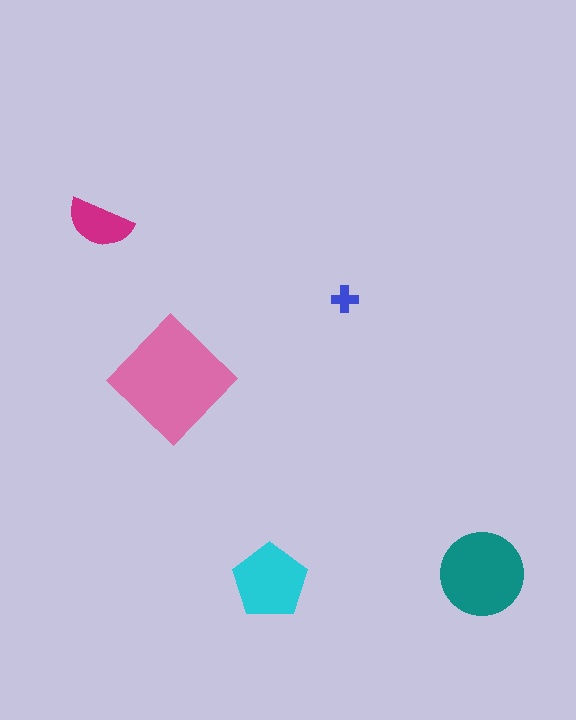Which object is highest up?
The magenta semicircle is topmost.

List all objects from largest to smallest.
The pink diamond, the teal circle, the cyan pentagon, the magenta semicircle, the blue cross.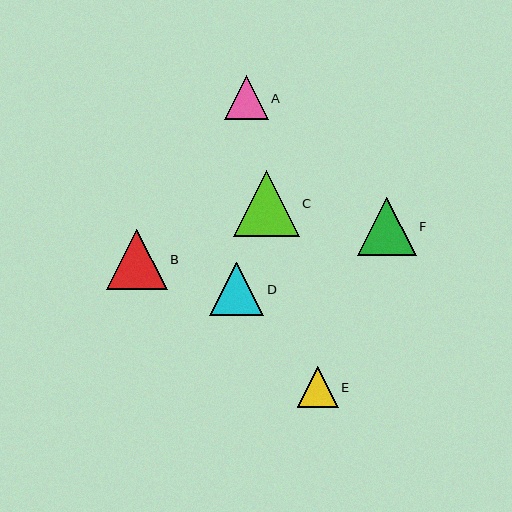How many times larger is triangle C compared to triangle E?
Triangle C is approximately 1.6 times the size of triangle E.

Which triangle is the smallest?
Triangle E is the smallest with a size of approximately 41 pixels.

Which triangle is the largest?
Triangle C is the largest with a size of approximately 66 pixels.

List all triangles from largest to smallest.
From largest to smallest: C, B, F, D, A, E.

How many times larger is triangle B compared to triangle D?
Triangle B is approximately 1.1 times the size of triangle D.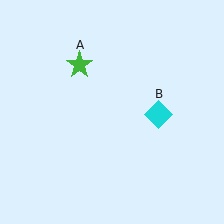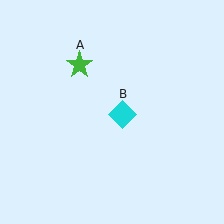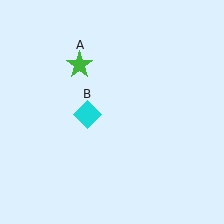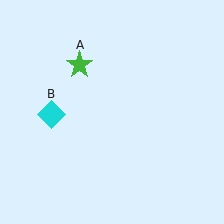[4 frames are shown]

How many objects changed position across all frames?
1 object changed position: cyan diamond (object B).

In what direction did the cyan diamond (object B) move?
The cyan diamond (object B) moved left.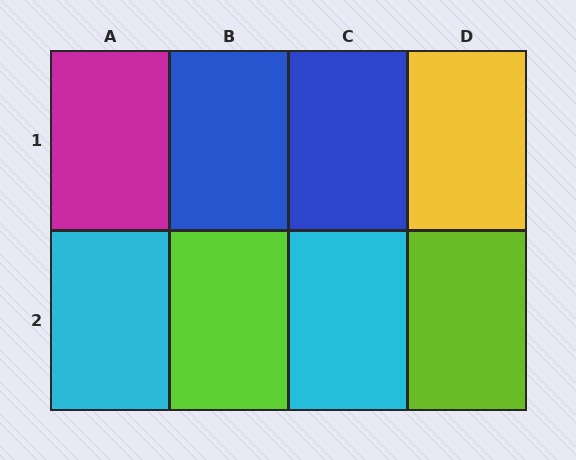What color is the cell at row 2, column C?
Cyan.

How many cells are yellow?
1 cell is yellow.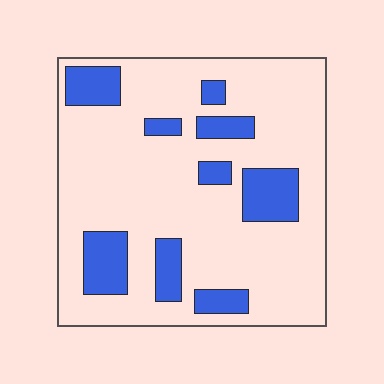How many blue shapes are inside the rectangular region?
9.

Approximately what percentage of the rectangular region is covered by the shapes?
Approximately 20%.